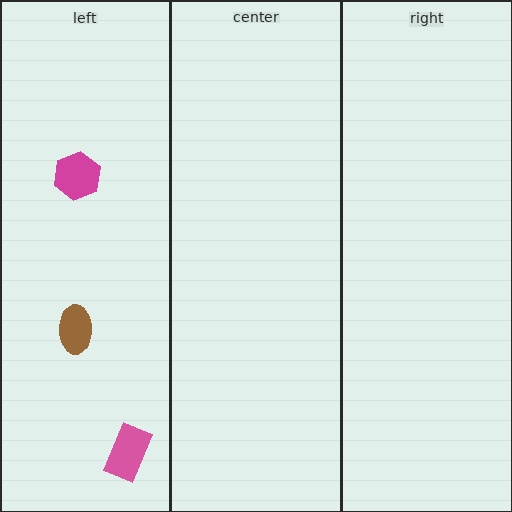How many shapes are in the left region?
3.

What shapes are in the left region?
The pink rectangle, the magenta hexagon, the brown ellipse.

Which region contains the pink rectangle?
The left region.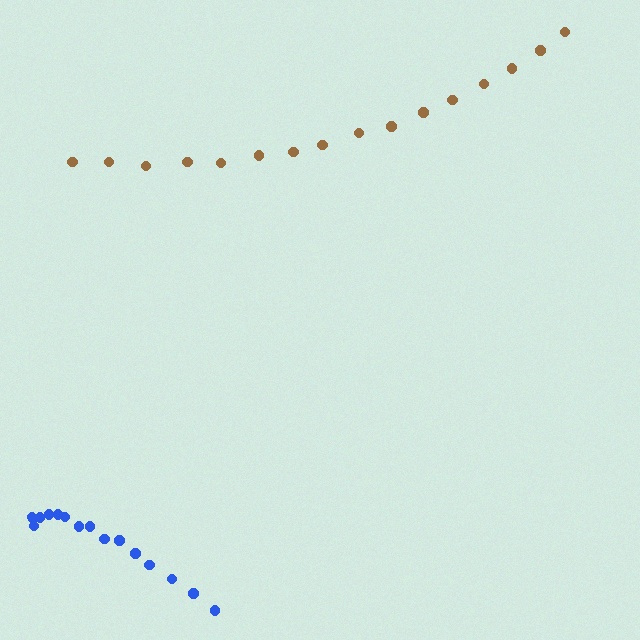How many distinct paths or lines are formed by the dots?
There are 2 distinct paths.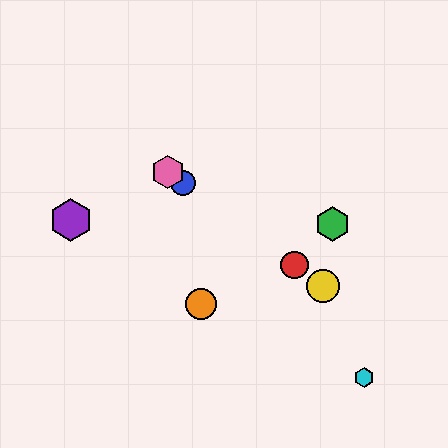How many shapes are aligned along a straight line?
4 shapes (the red circle, the blue circle, the yellow circle, the pink hexagon) are aligned along a straight line.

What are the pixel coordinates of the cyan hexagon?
The cyan hexagon is at (364, 377).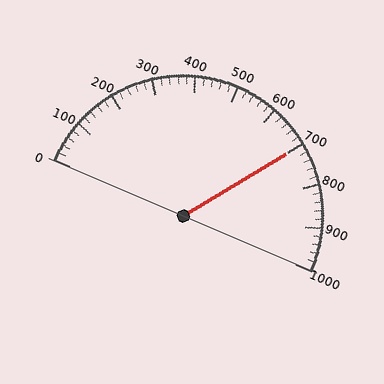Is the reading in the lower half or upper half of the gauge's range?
The reading is in the upper half of the range (0 to 1000).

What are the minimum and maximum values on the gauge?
The gauge ranges from 0 to 1000.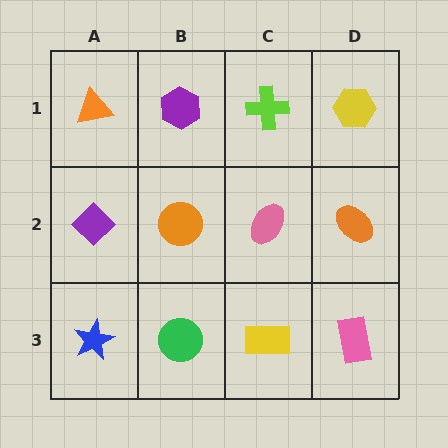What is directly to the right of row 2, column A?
An orange circle.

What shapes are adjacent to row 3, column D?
An orange ellipse (row 2, column D), a yellow rectangle (row 3, column C).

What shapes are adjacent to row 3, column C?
A pink ellipse (row 2, column C), a green circle (row 3, column B), a pink rectangle (row 3, column D).